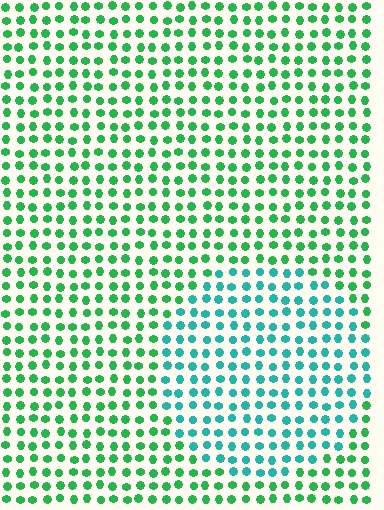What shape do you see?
I see a circle.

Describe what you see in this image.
The image is filled with small green elements in a uniform arrangement. A circle-shaped region is visible where the elements are tinted to a slightly different hue, forming a subtle color boundary.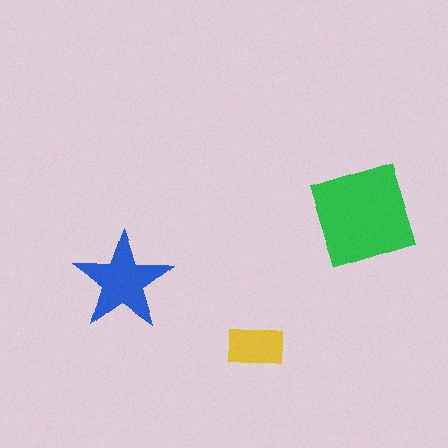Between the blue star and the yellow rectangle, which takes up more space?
The blue star.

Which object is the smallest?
The yellow rectangle.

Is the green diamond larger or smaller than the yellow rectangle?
Larger.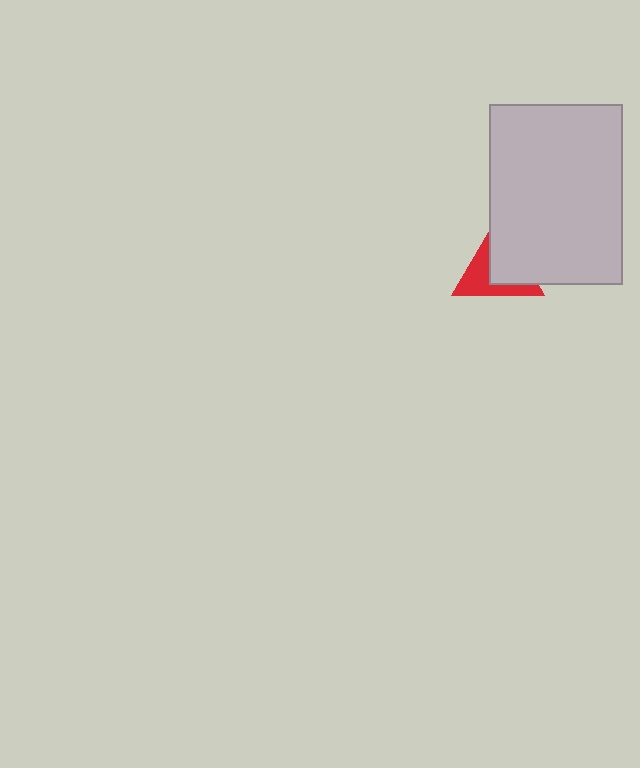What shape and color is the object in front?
The object in front is a light gray rectangle.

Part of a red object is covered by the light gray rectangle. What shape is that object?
It is a triangle.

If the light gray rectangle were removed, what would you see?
You would see the complete red triangle.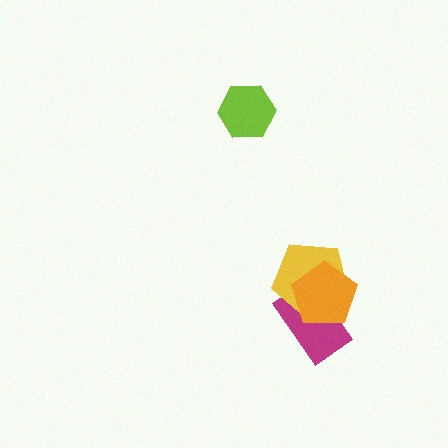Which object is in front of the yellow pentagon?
The orange pentagon is in front of the yellow pentagon.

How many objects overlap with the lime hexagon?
0 objects overlap with the lime hexagon.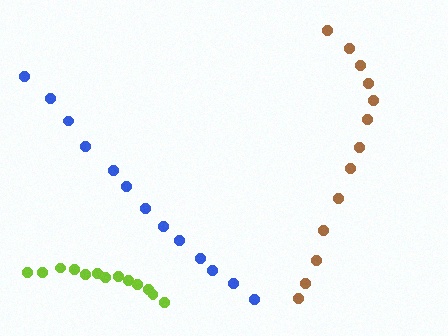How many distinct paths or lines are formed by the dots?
There are 3 distinct paths.